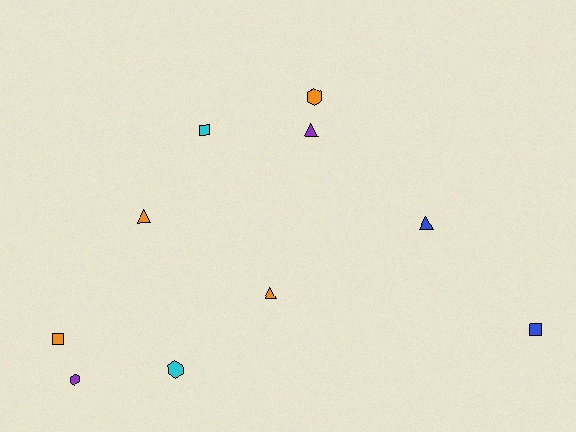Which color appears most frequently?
Orange, with 4 objects.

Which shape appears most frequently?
Triangle, with 4 objects.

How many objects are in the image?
There are 10 objects.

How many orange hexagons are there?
There is 1 orange hexagon.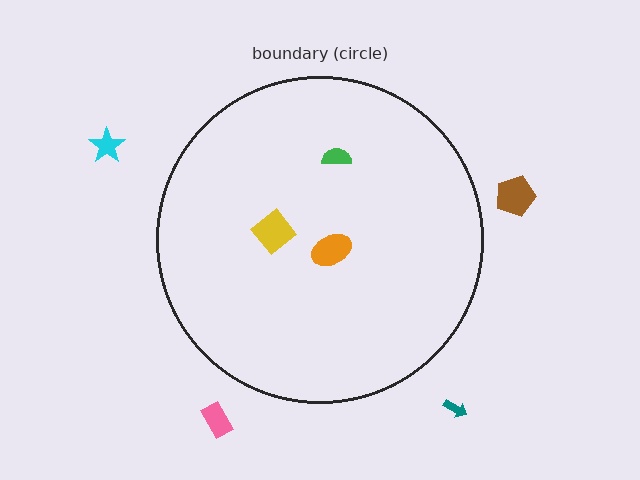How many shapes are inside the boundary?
3 inside, 4 outside.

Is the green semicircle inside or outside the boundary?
Inside.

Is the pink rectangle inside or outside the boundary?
Outside.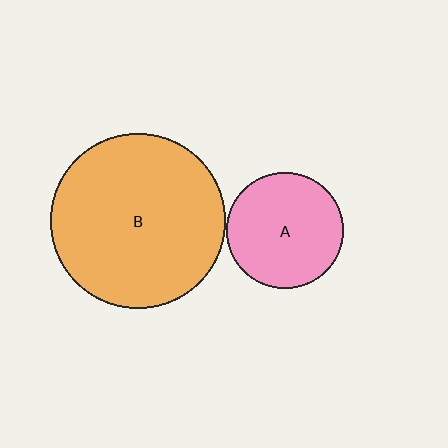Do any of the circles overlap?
No, none of the circles overlap.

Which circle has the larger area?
Circle B (orange).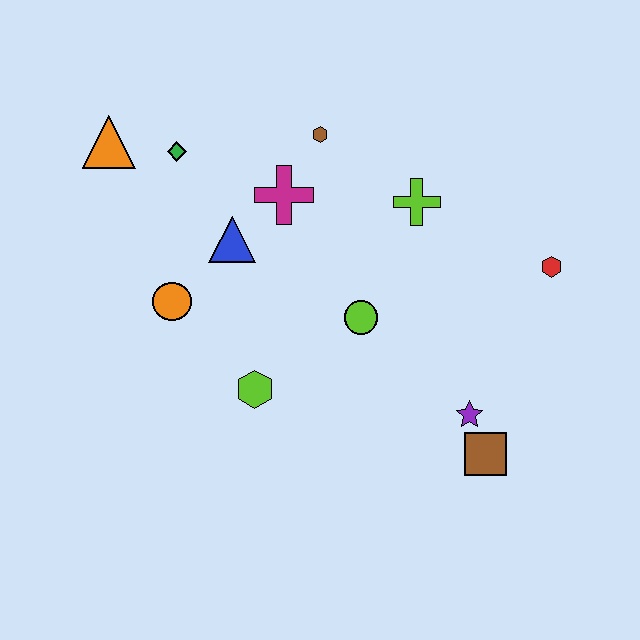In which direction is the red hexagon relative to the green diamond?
The red hexagon is to the right of the green diamond.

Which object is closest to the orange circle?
The blue triangle is closest to the orange circle.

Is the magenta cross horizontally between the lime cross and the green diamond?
Yes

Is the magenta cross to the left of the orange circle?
No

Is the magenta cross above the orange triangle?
No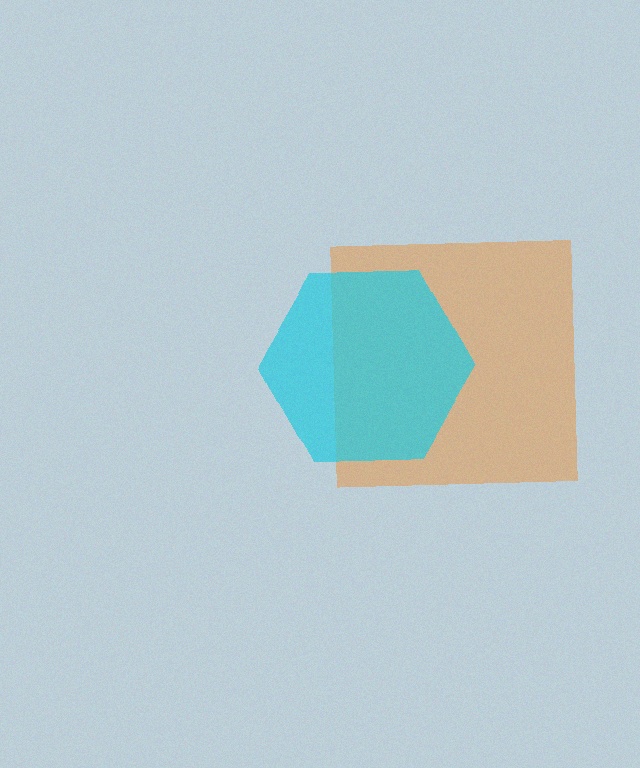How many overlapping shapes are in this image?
There are 2 overlapping shapes in the image.